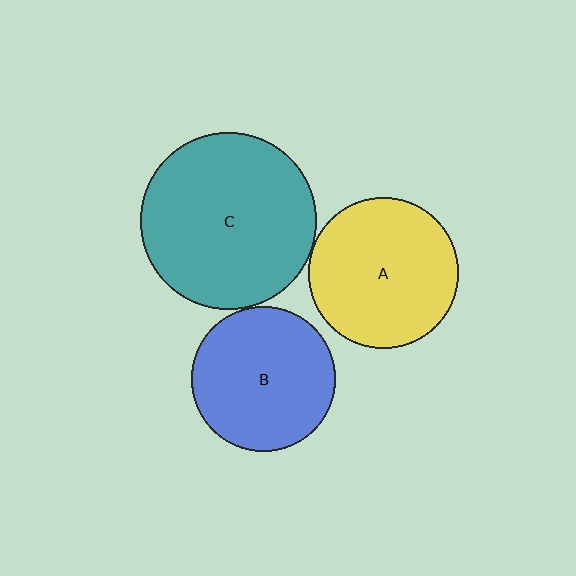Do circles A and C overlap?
Yes.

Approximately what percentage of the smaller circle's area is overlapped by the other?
Approximately 5%.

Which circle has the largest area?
Circle C (teal).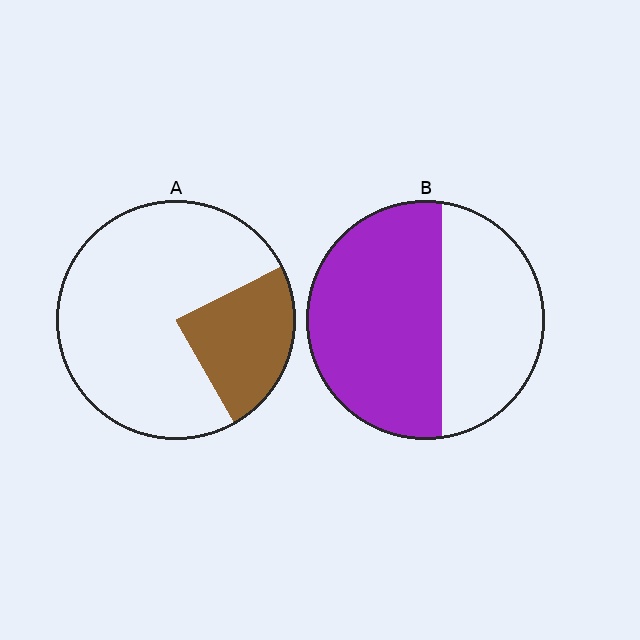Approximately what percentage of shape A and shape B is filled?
A is approximately 25% and B is approximately 60%.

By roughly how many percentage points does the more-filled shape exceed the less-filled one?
By roughly 35 percentage points (B over A).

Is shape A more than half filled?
No.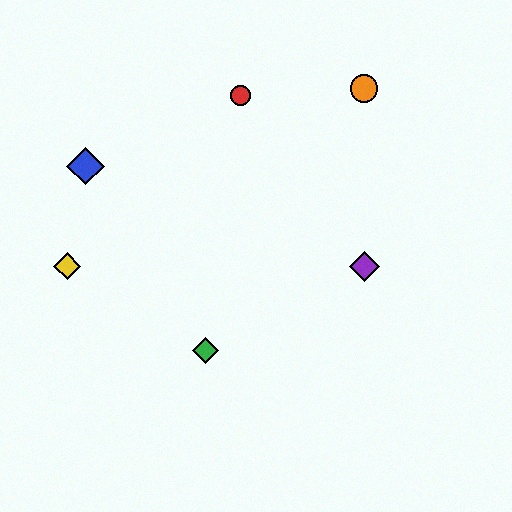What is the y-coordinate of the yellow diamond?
The yellow diamond is at y≈266.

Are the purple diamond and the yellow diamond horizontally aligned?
Yes, both are at y≈266.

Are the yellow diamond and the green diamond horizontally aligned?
No, the yellow diamond is at y≈266 and the green diamond is at y≈351.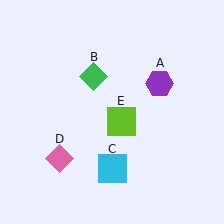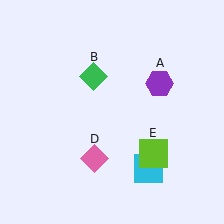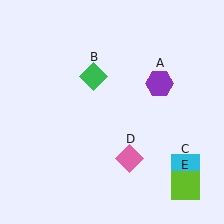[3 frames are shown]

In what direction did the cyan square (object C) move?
The cyan square (object C) moved right.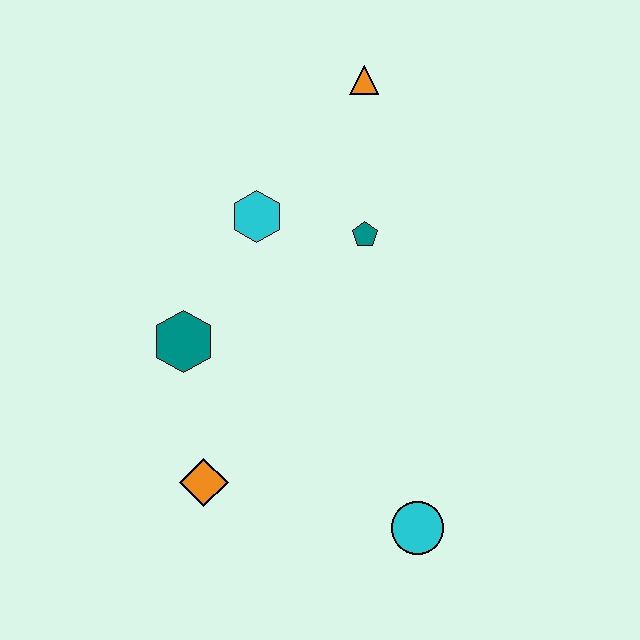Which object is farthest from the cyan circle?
The orange triangle is farthest from the cyan circle.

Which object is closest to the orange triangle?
The teal pentagon is closest to the orange triangle.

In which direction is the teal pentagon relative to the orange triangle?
The teal pentagon is below the orange triangle.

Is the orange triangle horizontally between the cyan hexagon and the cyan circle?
Yes